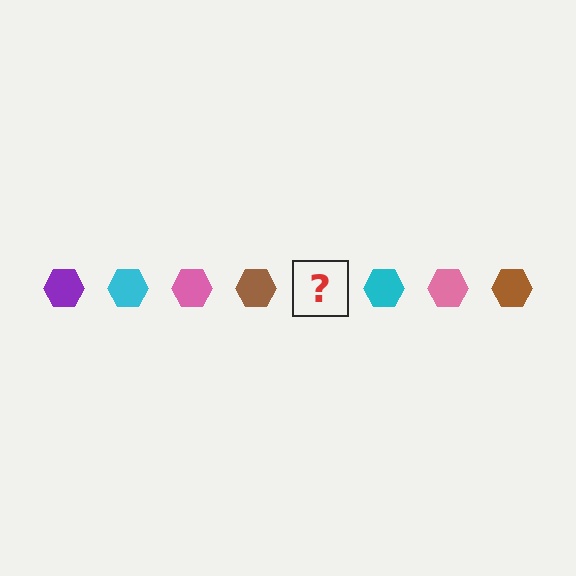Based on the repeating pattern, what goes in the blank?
The blank should be a purple hexagon.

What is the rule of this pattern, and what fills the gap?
The rule is that the pattern cycles through purple, cyan, pink, brown hexagons. The gap should be filled with a purple hexagon.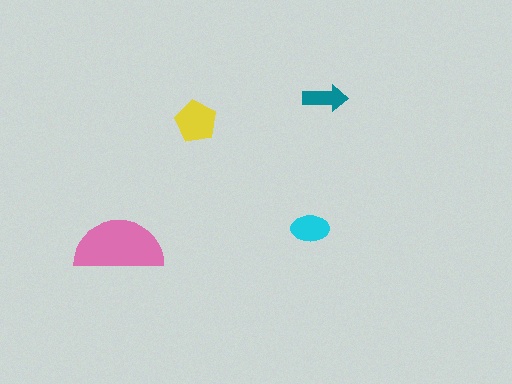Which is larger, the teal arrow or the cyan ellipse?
The cyan ellipse.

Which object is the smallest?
The teal arrow.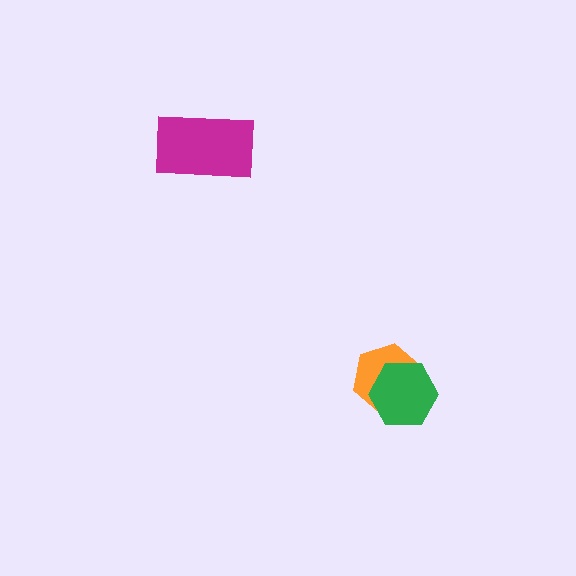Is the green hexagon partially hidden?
No, no other shape covers it.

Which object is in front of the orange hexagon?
The green hexagon is in front of the orange hexagon.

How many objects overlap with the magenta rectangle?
0 objects overlap with the magenta rectangle.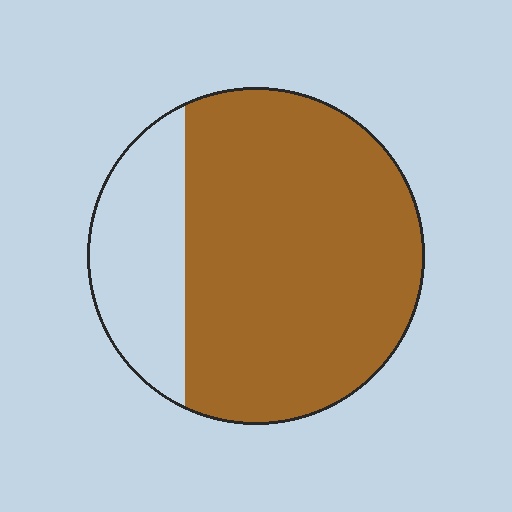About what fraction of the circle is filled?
About three quarters (3/4).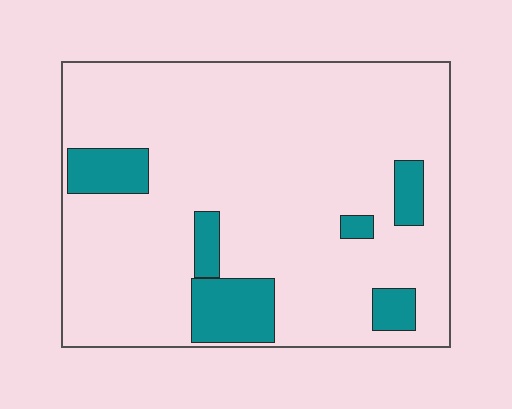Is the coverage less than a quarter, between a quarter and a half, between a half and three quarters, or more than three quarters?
Less than a quarter.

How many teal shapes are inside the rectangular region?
6.